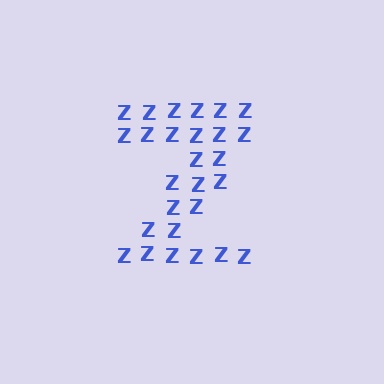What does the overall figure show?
The overall figure shows the letter Z.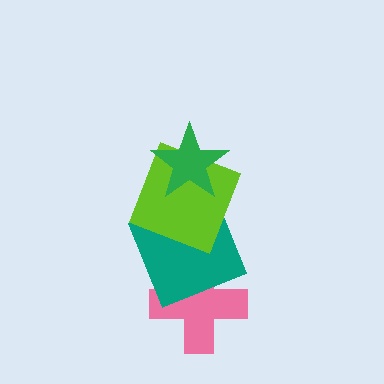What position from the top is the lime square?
The lime square is 2nd from the top.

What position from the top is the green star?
The green star is 1st from the top.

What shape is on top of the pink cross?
The teal square is on top of the pink cross.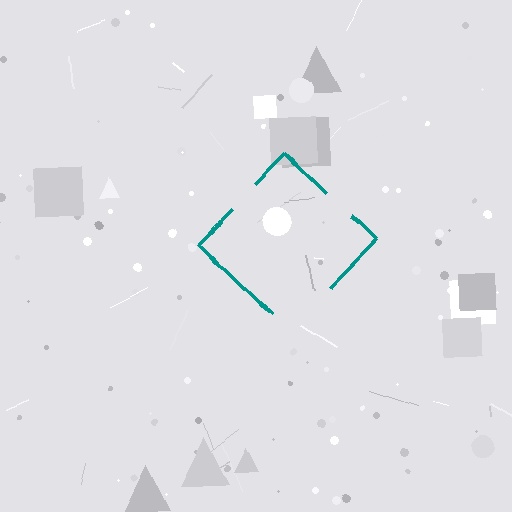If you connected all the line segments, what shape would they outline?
They would outline a diamond.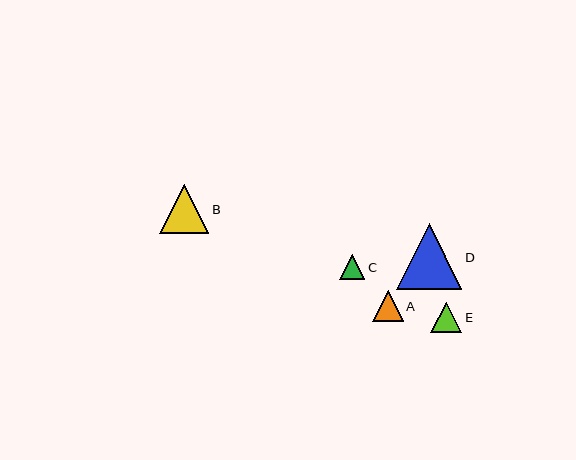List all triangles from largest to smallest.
From largest to smallest: D, B, E, A, C.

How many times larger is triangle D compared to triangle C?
Triangle D is approximately 2.7 times the size of triangle C.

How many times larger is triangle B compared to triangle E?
Triangle B is approximately 1.6 times the size of triangle E.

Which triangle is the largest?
Triangle D is the largest with a size of approximately 65 pixels.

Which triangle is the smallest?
Triangle C is the smallest with a size of approximately 25 pixels.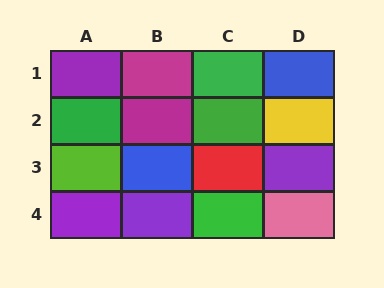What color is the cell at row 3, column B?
Blue.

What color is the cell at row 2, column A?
Green.